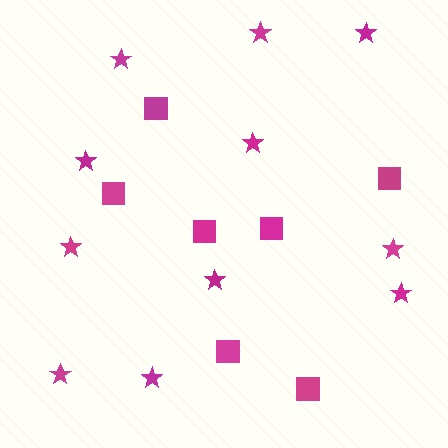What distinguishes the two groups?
There are 2 groups: one group of stars (11) and one group of squares (7).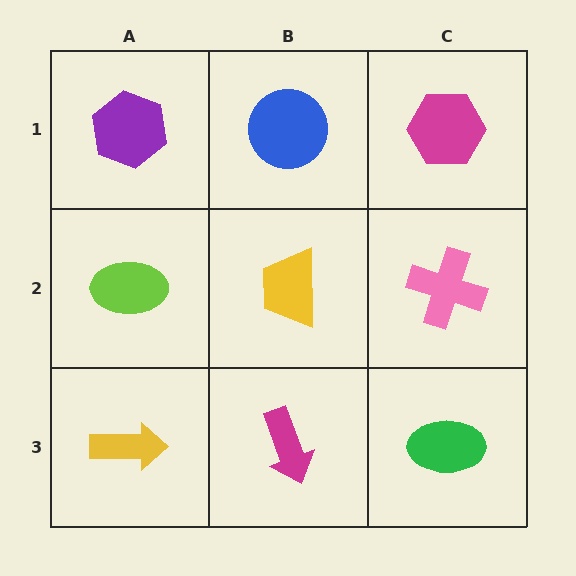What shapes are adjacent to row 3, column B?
A yellow trapezoid (row 2, column B), a yellow arrow (row 3, column A), a green ellipse (row 3, column C).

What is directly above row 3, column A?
A lime ellipse.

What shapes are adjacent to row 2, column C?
A magenta hexagon (row 1, column C), a green ellipse (row 3, column C), a yellow trapezoid (row 2, column B).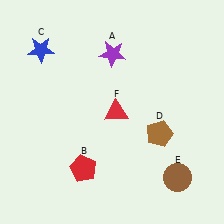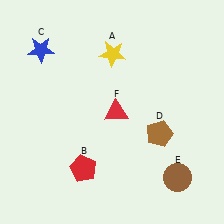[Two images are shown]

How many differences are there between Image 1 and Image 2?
There is 1 difference between the two images.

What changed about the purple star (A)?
In Image 1, A is purple. In Image 2, it changed to yellow.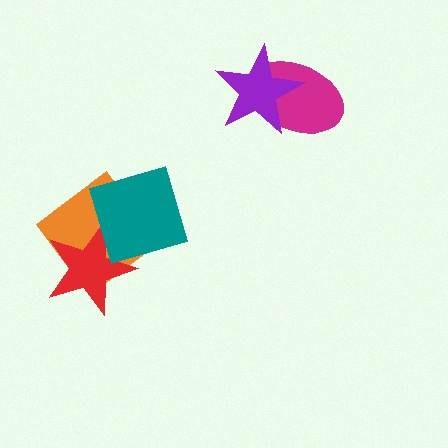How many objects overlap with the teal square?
2 objects overlap with the teal square.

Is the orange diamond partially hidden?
Yes, it is partially covered by another shape.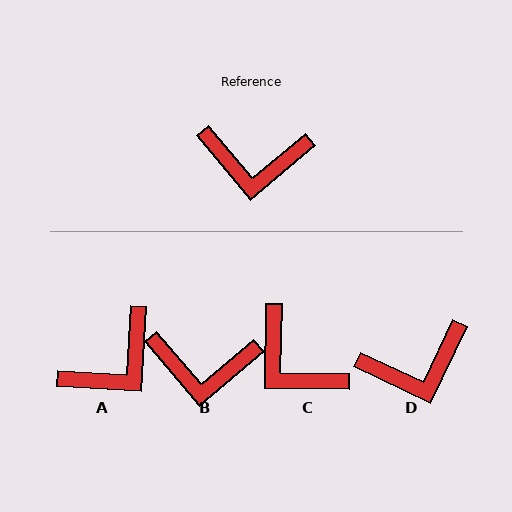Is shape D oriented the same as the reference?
No, it is off by about 25 degrees.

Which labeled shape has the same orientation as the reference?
B.